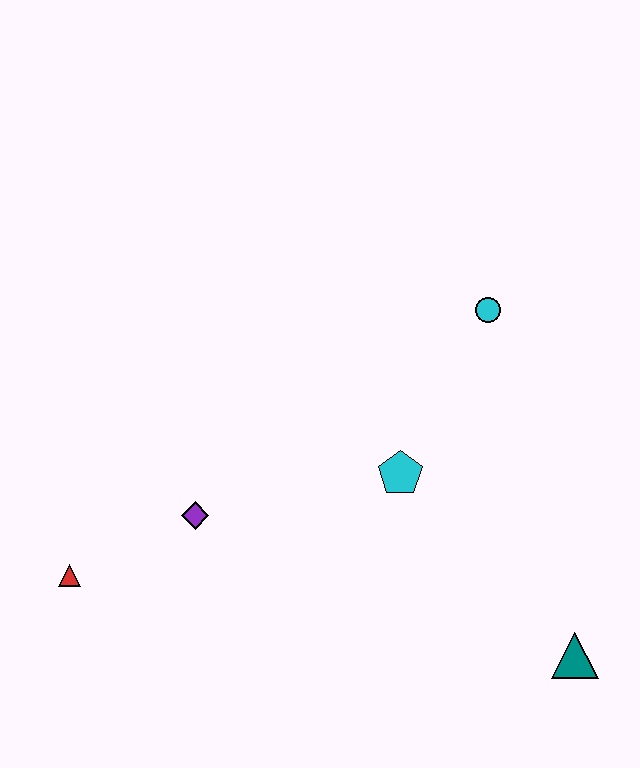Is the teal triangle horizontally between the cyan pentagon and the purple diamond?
No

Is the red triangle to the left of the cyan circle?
Yes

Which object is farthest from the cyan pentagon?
The red triangle is farthest from the cyan pentagon.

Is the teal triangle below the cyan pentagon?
Yes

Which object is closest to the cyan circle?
The cyan pentagon is closest to the cyan circle.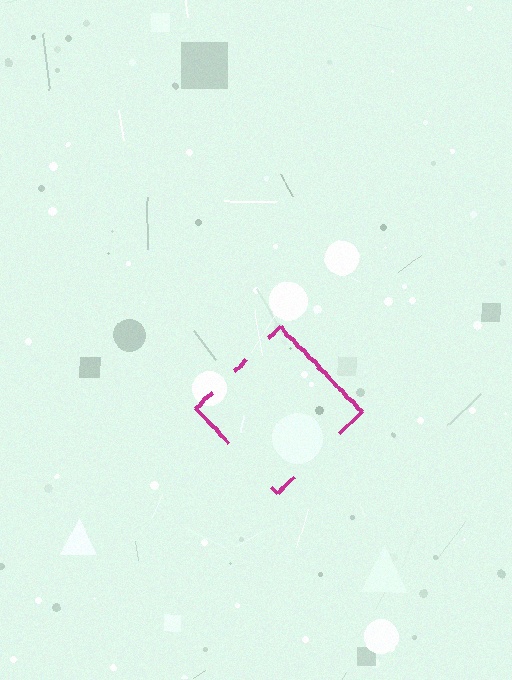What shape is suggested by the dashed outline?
The dashed outline suggests a diamond.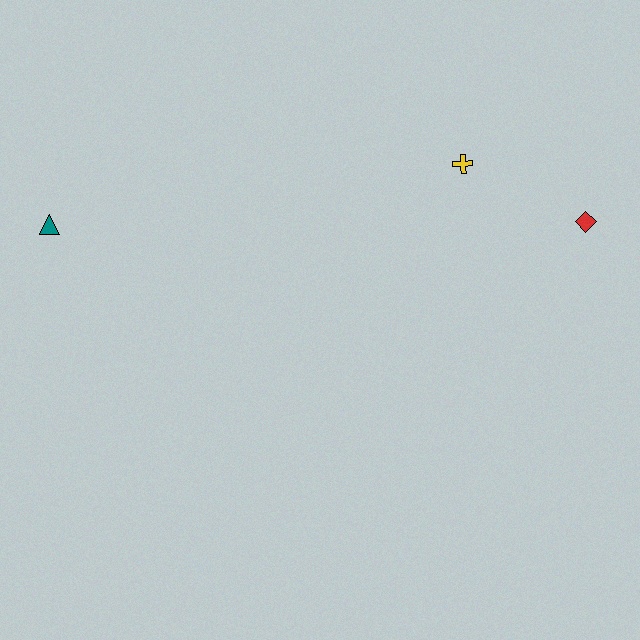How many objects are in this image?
There are 3 objects.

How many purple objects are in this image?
There are no purple objects.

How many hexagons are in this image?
There are no hexagons.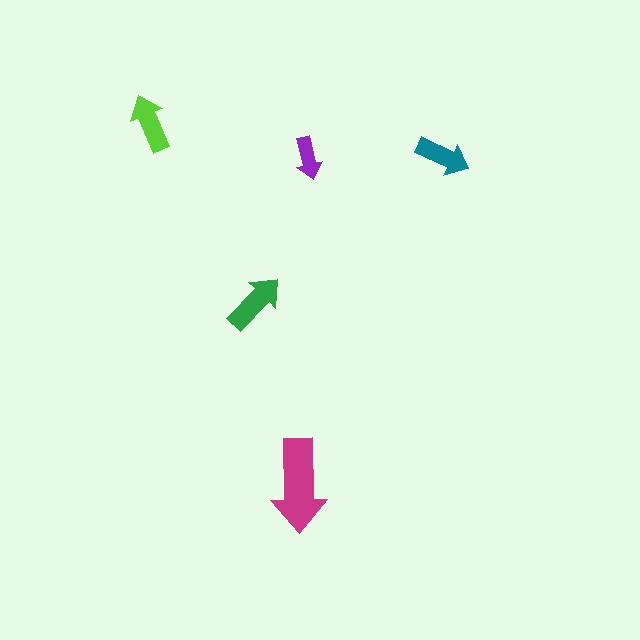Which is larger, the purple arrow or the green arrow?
The green one.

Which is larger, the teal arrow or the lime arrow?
The lime one.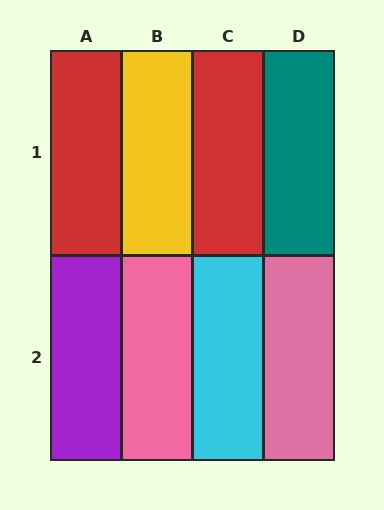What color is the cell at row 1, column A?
Red.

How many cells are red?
2 cells are red.